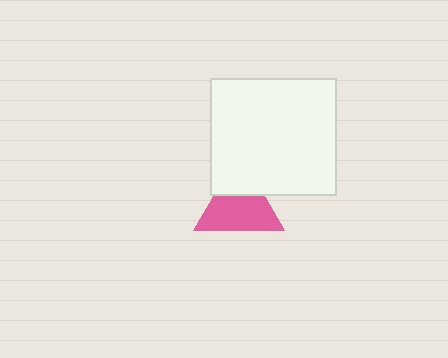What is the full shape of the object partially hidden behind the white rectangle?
The partially hidden object is a pink triangle.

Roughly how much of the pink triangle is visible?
Most of it is visible (roughly 70%).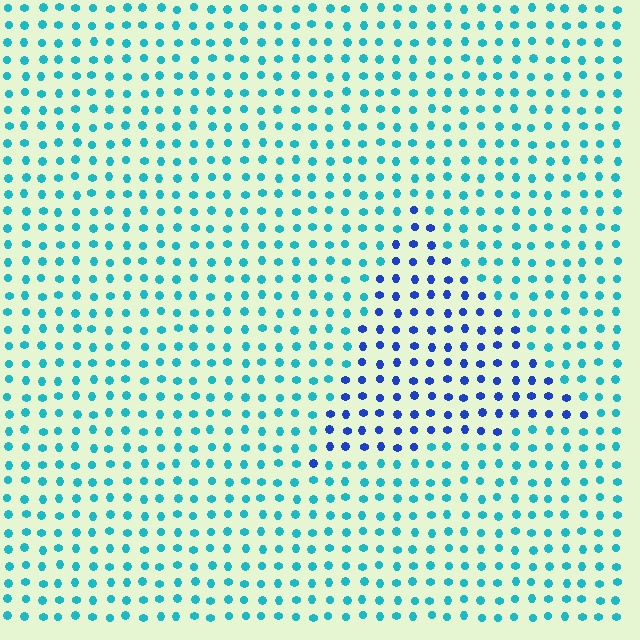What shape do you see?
I see a triangle.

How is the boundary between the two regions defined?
The boundary is defined purely by a slight shift in hue (about 44 degrees). Spacing, size, and orientation are identical on both sides.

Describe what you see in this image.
The image is filled with small cyan elements in a uniform arrangement. A triangle-shaped region is visible where the elements are tinted to a slightly different hue, forming a subtle color boundary.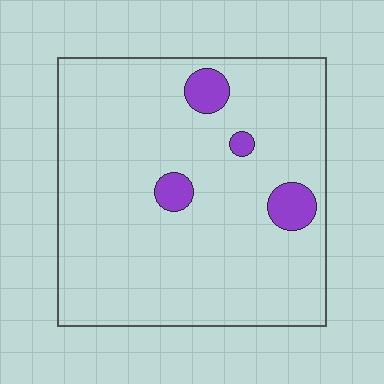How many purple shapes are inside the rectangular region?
4.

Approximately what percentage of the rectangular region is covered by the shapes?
Approximately 5%.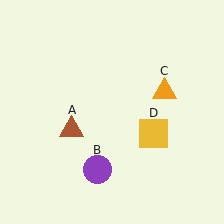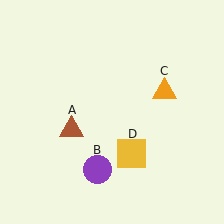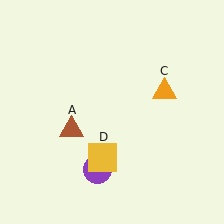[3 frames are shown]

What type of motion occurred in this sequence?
The yellow square (object D) rotated clockwise around the center of the scene.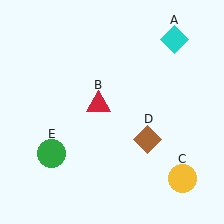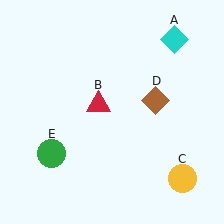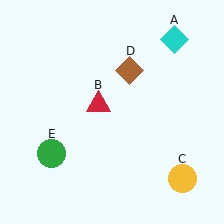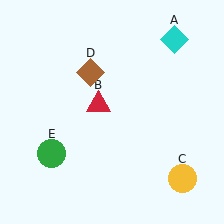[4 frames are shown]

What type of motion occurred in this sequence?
The brown diamond (object D) rotated counterclockwise around the center of the scene.